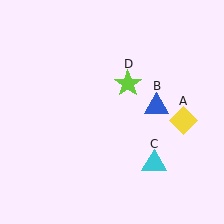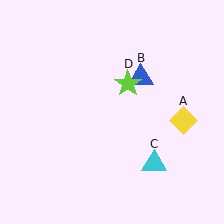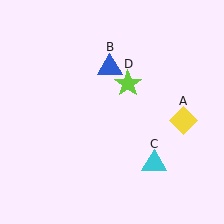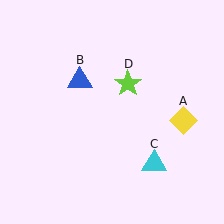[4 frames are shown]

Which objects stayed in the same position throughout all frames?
Yellow diamond (object A) and cyan triangle (object C) and lime star (object D) remained stationary.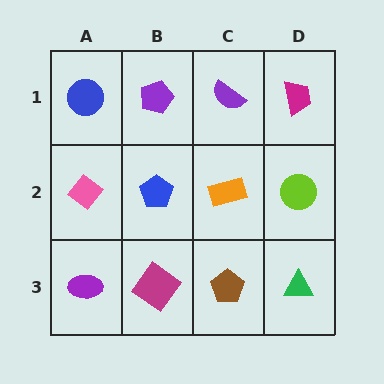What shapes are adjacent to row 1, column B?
A blue pentagon (row 2, column B), a blue circle (row 1, column A), a purple semicircle (row 1, column C).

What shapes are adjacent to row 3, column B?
A blue pentagon (row 2, column B), a purple ellipse (row 3, column A), a brown pentagon (row 3, column C).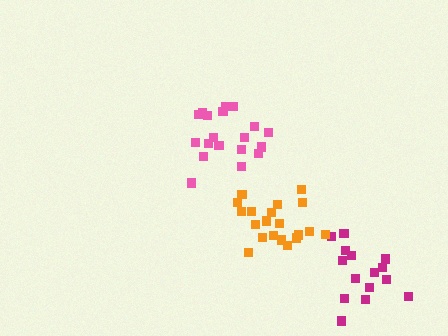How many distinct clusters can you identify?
There are 3 distinct clusters.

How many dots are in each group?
Group 1: 19 dots, Group 2: 15 dots, Group 3: 20 dots (54 total).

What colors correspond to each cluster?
The clusters are colored: pink, magenta, orange.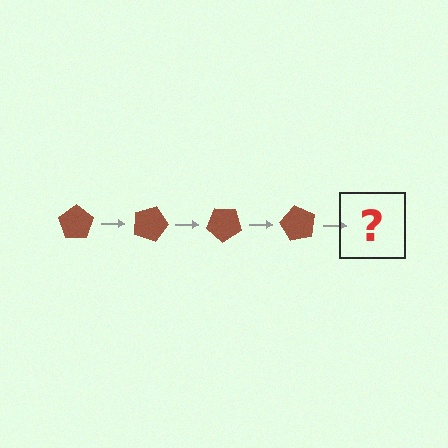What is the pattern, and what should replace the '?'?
The pattern is that the pentagon rotates 20 degrees each step. The '?' should be a brown pentagon rotated 80 degrees.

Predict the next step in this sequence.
The next step is a brown pentagon rotated 80 degrees.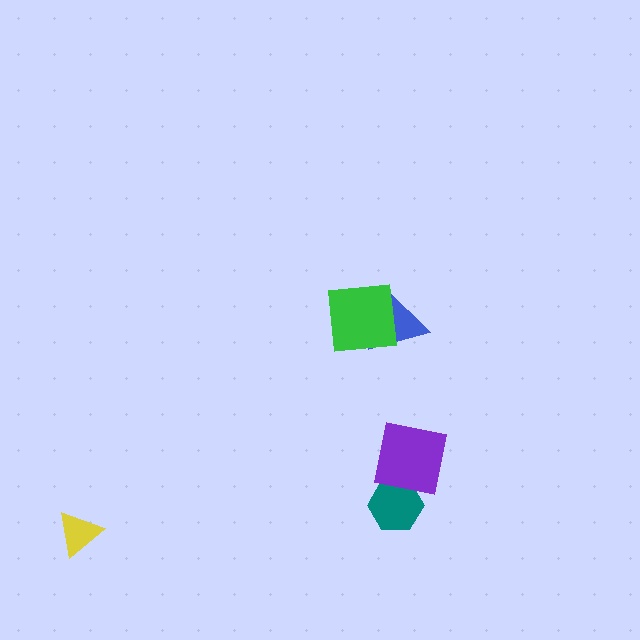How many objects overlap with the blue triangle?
1 object overlaps with the blue triangle.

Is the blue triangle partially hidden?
Yes, it is partially covered by another shape.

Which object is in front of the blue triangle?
The green square is in front of the blue triangle.